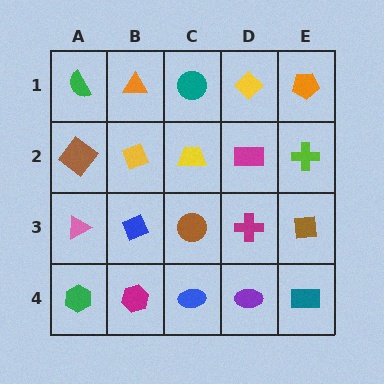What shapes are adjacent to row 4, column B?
A blue diamond (row 3, column B), a green hexagon (row 4, column A), a blue ellipse (row 4, column C).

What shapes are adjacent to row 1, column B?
A yellow diamond (row 2, column B), a green semicircle (row 1, column A), a teal circle (row 1, column C).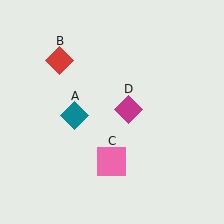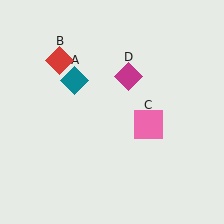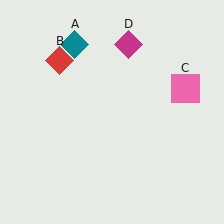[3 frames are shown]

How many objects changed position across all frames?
3 objects changed position: teal diamond (object A), pink square (object C), magenta diamond (object D).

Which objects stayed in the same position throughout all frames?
Red diamond (object B) remained stationary.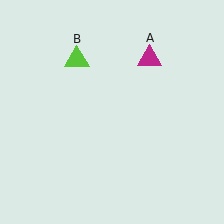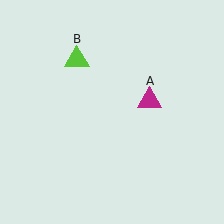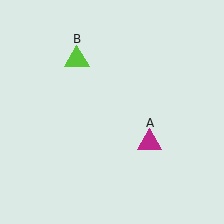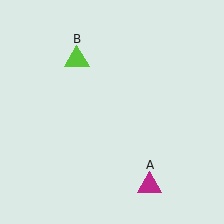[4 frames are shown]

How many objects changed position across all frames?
1 object changed position: magenta triangle (object A).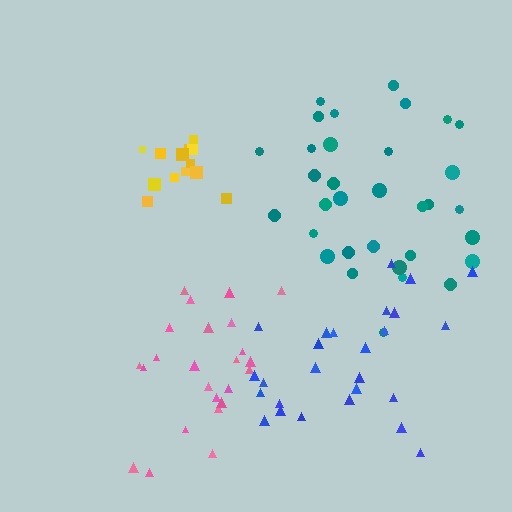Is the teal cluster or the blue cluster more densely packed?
Teal.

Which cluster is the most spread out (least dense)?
Blue.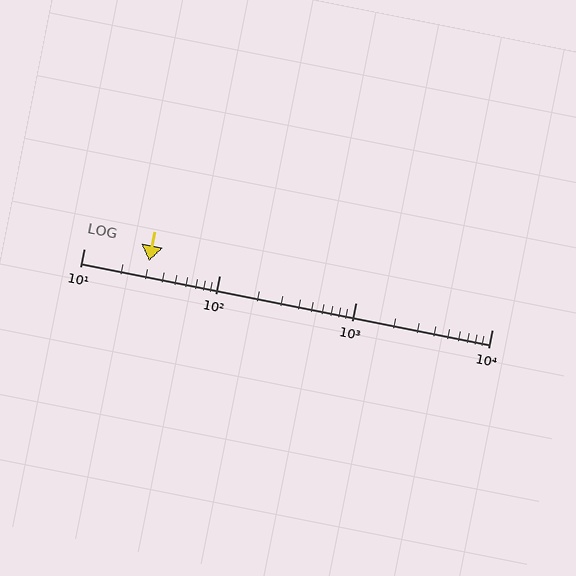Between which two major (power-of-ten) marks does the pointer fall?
The pointer is between 10 and 100.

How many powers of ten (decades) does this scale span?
The scale spans 3 decades, from 10 to 10000.